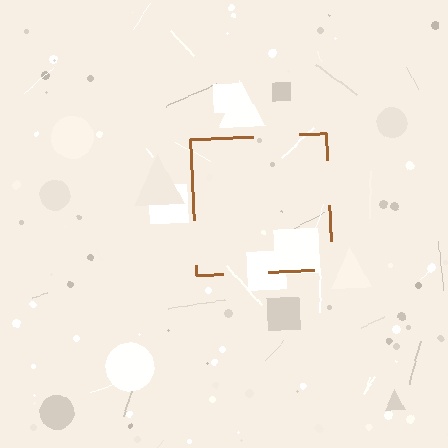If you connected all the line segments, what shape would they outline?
They would outline a square.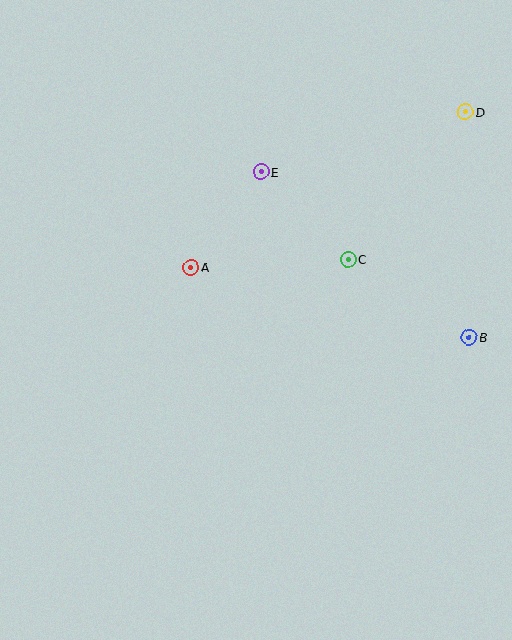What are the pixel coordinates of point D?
Point D is at (465, 112).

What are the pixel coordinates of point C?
Point C is at (348, 259).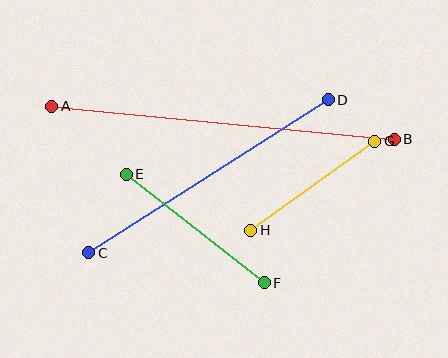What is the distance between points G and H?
The distance is approximately 152 pixels.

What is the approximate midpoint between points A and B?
The midpoint is at approximately (223, 123) pixels.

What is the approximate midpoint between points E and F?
The midpoint is at approximately (195, 229) pixels.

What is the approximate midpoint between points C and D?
The midpoint is at approximately (208, 176) pixels.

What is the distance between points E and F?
The distance is approximately 176 pixels.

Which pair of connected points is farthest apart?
Points A and B are farthest apart.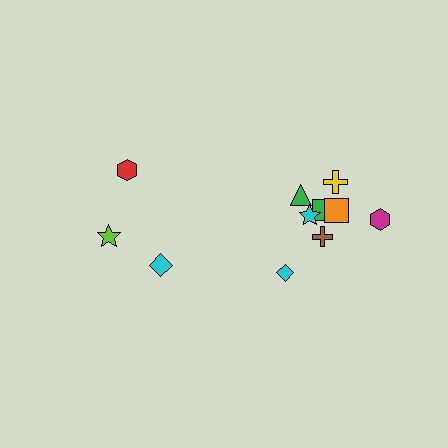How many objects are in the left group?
There are 3 objects.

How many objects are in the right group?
There are 8 objects.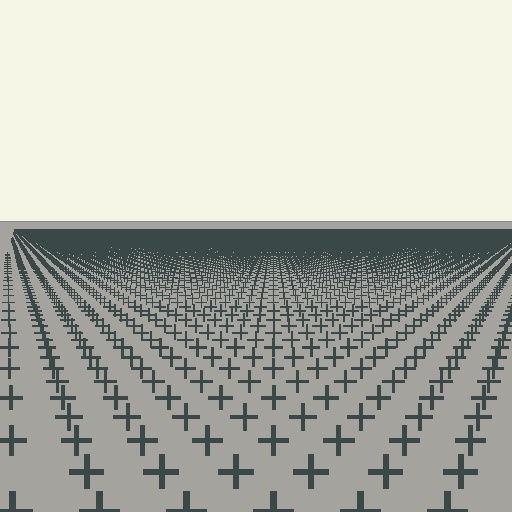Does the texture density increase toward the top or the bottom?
Density increases toward the top.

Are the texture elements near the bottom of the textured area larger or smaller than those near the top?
Larger. Near the bottom, elements are closer to the viewer and appear at a bigger on-screen size.